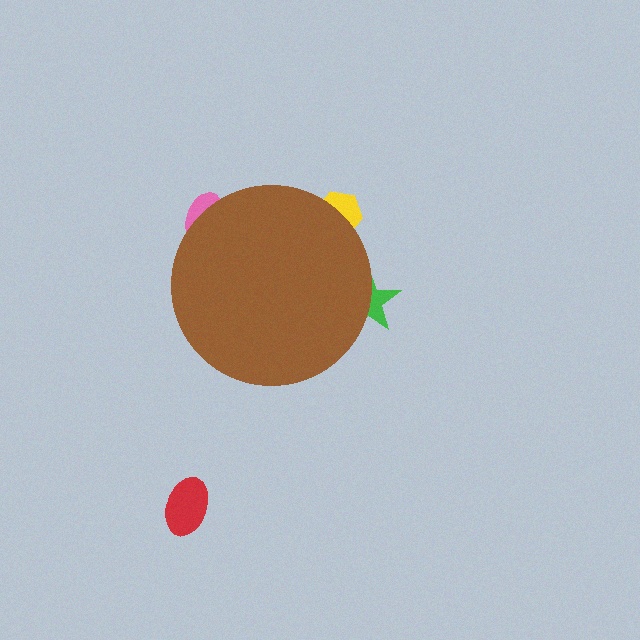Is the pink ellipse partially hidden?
Yes, the pink ellipse is partially hidden behind the brown circle.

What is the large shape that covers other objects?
A brown circle.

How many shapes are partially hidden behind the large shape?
3 shapes are partially hidden.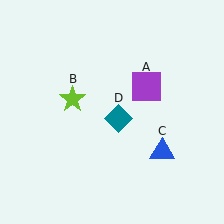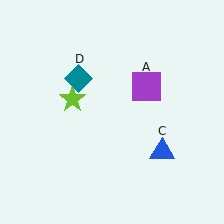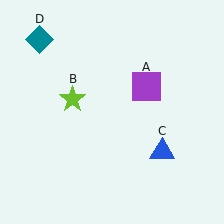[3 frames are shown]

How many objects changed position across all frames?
1 object changed position: teal diamond (object D).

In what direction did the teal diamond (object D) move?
The teal diamond (object D) moved up and to the left.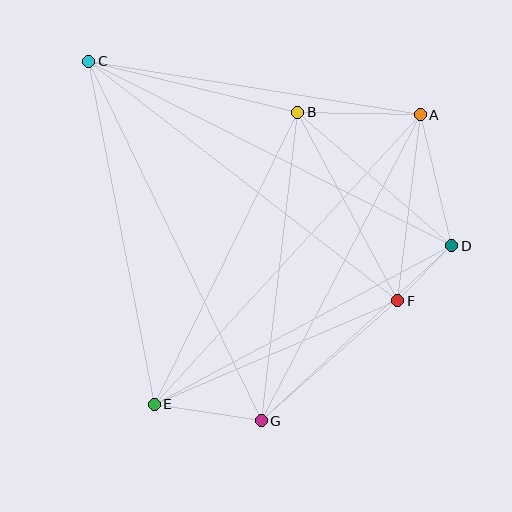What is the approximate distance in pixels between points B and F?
The distance between B and F is approximately 213 pixels.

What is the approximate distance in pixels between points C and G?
The distance between C and G is approximately 399 pixels.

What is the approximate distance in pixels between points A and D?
The distance between A and D is approximately 134 pixels.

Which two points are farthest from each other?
Points C and D are farthest from each other.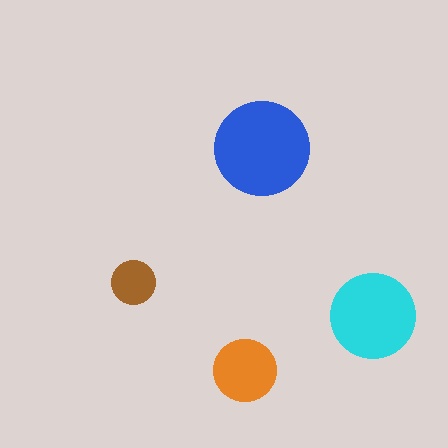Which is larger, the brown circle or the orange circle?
The orange one.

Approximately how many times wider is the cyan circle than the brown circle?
About 2 times wider.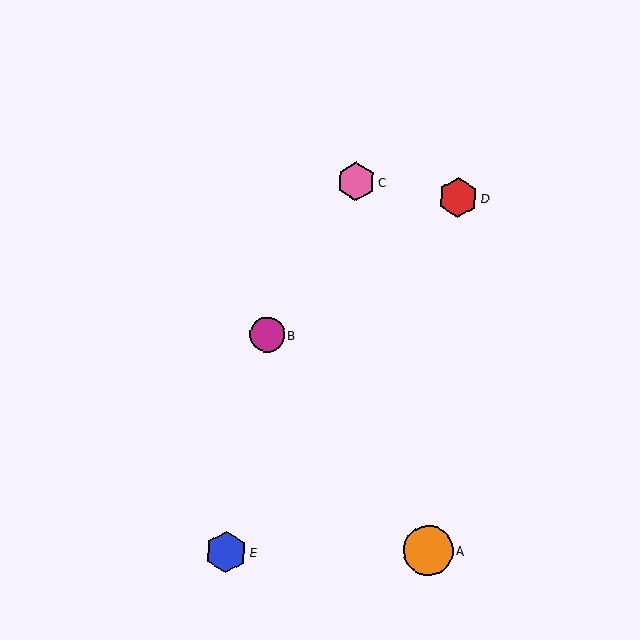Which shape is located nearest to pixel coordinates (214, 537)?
The blue hexagon (labeled E) at (226, 552) is nearest to that location.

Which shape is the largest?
The orange circle (labeled A) is the largest.